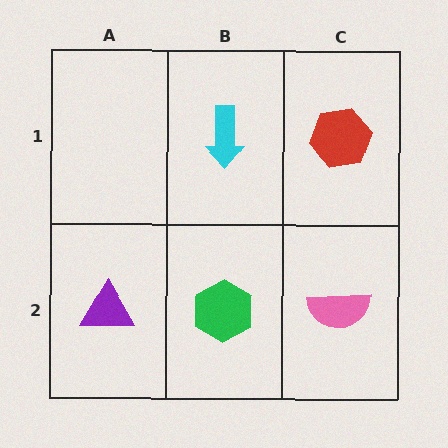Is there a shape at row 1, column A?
No, that cell is empty.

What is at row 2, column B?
A green hexagon.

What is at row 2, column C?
A pink semicircle.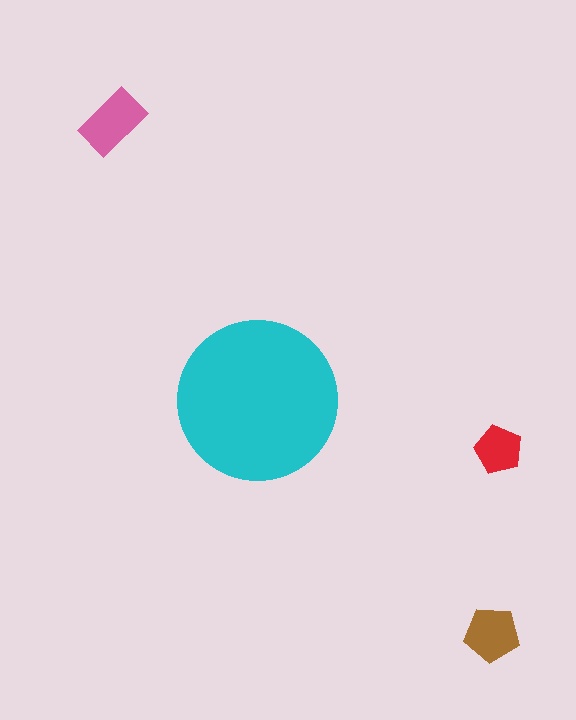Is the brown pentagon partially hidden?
No, the brown pentagon is fully visible.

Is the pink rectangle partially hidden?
No, the pink rectangle is fully visible.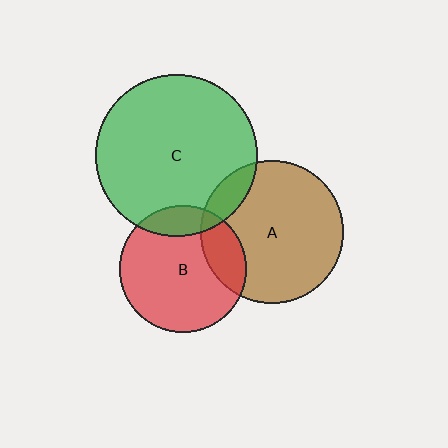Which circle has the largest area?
Circle C (green).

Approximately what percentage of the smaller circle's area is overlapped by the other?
Approximately 10%.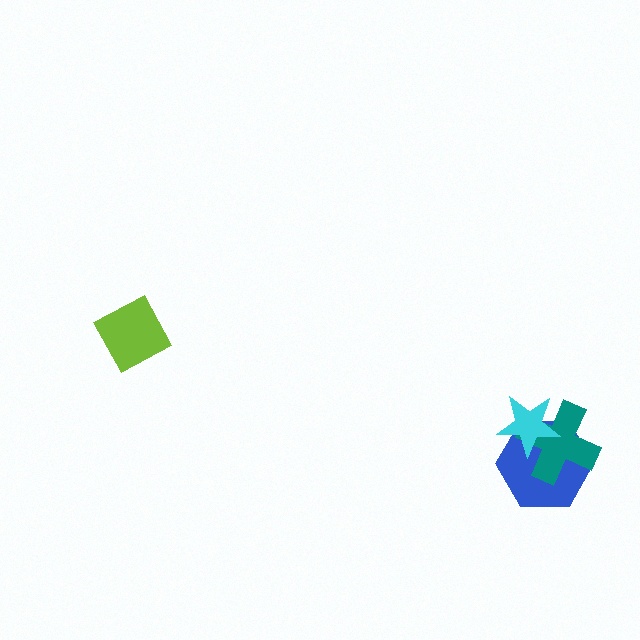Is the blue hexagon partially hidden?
Yes, it is partially covered by another shape.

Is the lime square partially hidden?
No, no other shape covers it.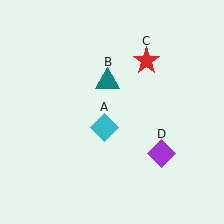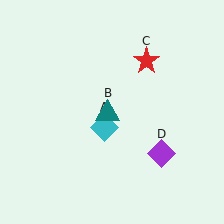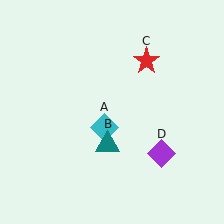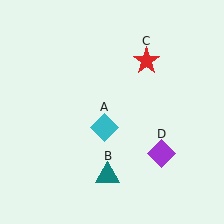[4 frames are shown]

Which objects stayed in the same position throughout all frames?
Cyan diamond (object A) and red star (object C) and purple diamond (object D) remained stationary.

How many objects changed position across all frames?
1 object changed position: teal triangle (object B).